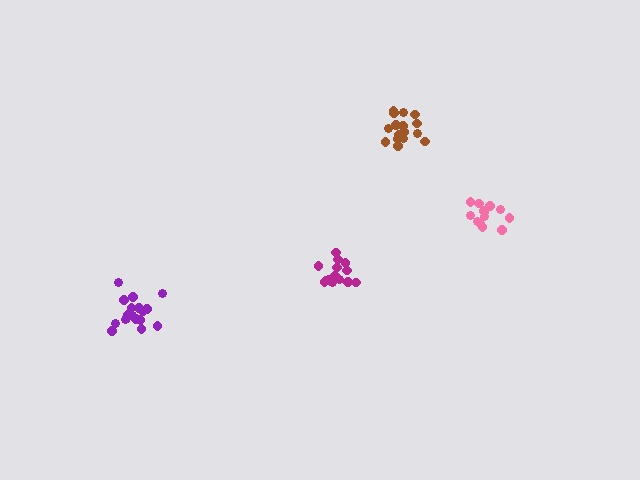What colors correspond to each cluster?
The clusters are colored: pink, purple, magenta, brown.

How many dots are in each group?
Group 1: 13 dots, Group 2: 18 dots, Group 3: 14 dots, Group 4: 16 dots (61 total).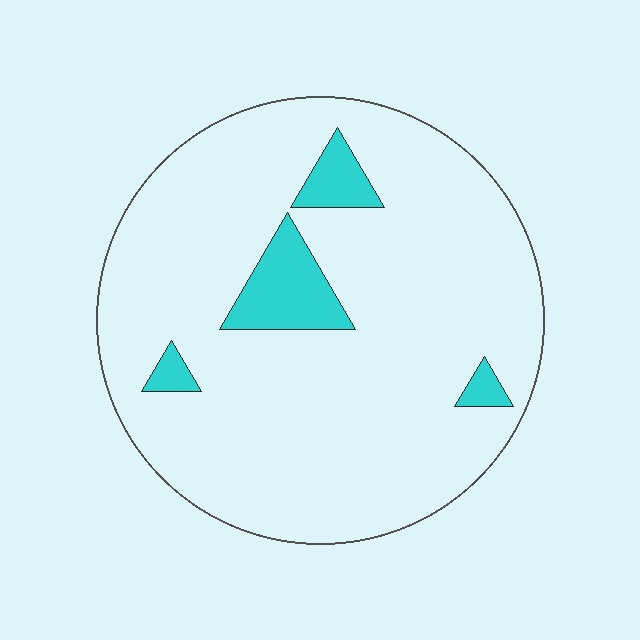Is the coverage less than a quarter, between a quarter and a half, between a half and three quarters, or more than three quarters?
Less than a quarter.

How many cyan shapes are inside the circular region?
4.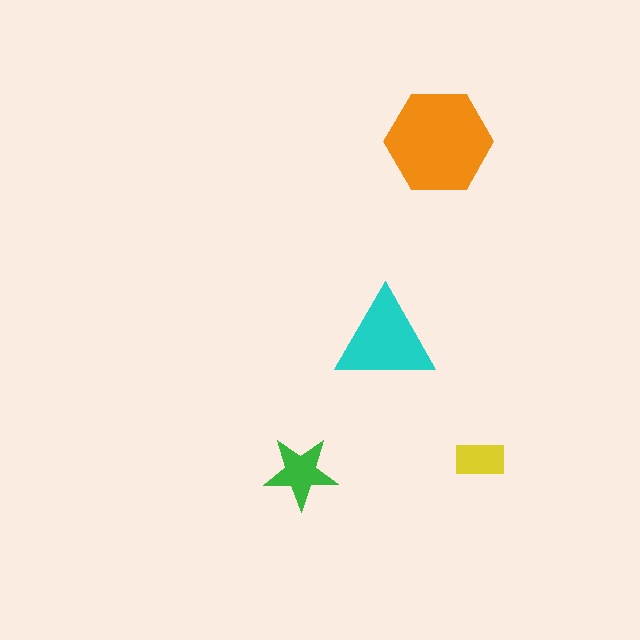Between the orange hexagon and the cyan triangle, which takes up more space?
The orange hexagon.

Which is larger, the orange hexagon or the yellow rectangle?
The orange hexagon.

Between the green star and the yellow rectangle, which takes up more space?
The green star.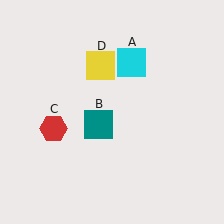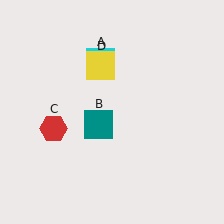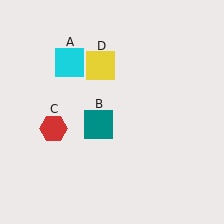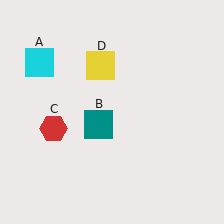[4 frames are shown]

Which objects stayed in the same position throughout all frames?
Teal square (object B) and red hexagon (object C) and yellow square (object D) remained stationary.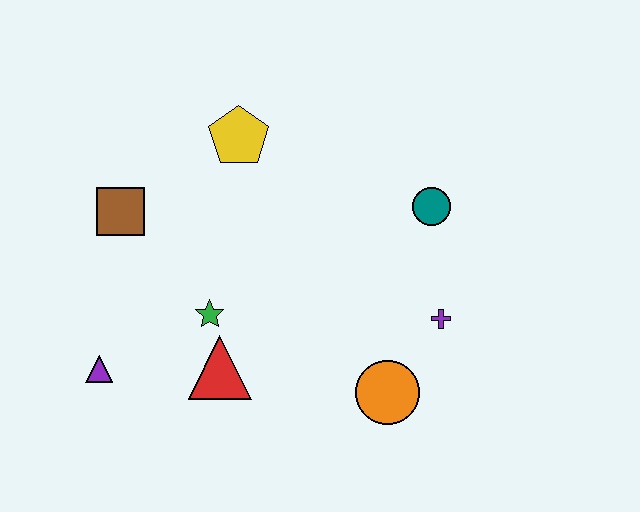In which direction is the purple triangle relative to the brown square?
The purple triangle is below the brown square.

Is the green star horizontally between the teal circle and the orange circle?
No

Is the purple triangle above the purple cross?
No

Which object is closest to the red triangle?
The green star is closest to the red triangle.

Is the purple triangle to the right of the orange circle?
No